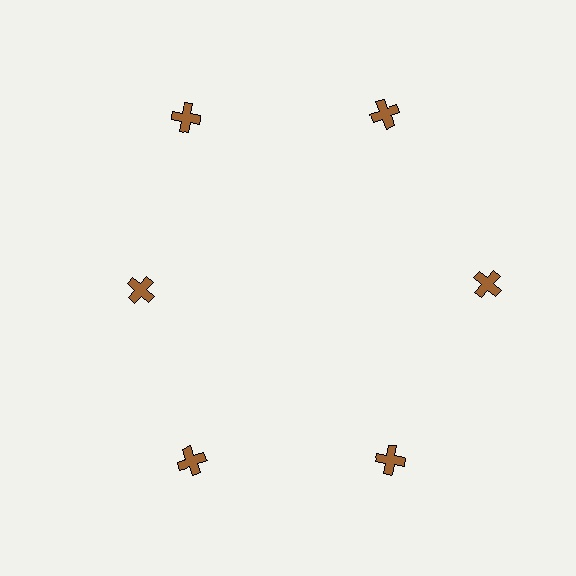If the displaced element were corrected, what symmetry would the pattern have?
It would have 6-fold rotational symmetry — the pattern would map onto itself every 60 degrees.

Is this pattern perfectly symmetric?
No. The 6 brown crosses are arranged in a ring, but one element near the 9 o'clock position is pulled inward toward the center, breaking the 6-fold rotational symmetry.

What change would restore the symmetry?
The symmetry would be restored by moving it outward, back onto the ring so that all 6 crosses sit at equal angles and equal distance from the center.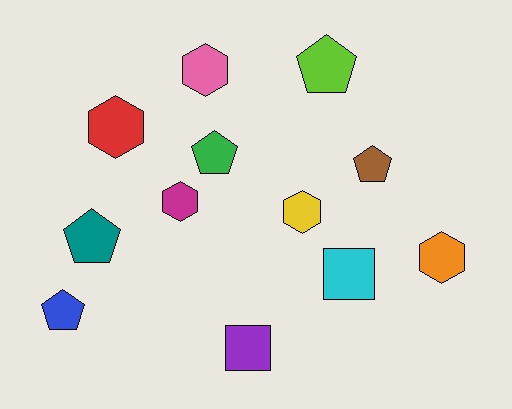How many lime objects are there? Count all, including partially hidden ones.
There is 1 lime object.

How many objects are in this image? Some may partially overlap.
There are 12 objects.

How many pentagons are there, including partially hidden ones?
There are 5 pentagons.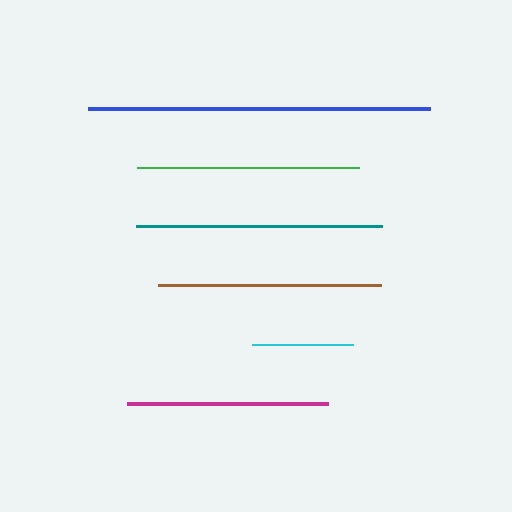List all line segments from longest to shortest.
From longest to shortest: blue, teal, brown, green, magenta, cyan.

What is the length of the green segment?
The green segment is approximately 222 pixels long.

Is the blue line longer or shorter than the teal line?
The blue line is longer than the teal line.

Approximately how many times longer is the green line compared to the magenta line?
The green line is approximately 1.1 times the length of the magenta line.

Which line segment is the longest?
The blue line is the longest at approximately 343 pixels.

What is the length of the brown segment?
The brown segment is approximately 223 pixels long.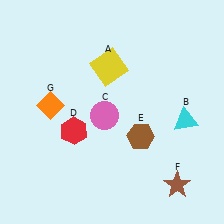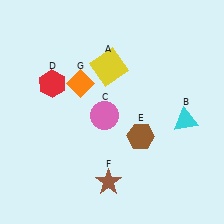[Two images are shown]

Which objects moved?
The objects that moved are: the red hexagon (D), the brown star (F), the orange diamond (G).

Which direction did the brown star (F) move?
The brown star (F) moved left.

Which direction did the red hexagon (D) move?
The red hexagon (D) moved up.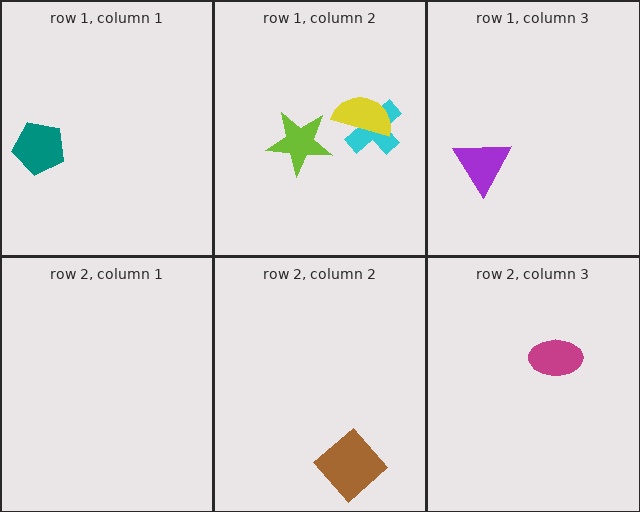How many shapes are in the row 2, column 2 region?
1.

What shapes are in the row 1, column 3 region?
The purple triangle.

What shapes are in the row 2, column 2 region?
The brown diamond.